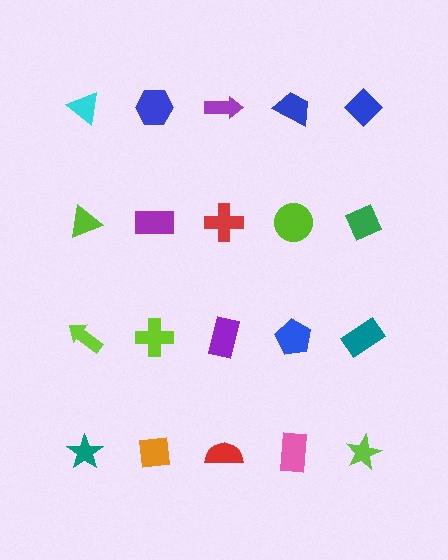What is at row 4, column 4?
A pink rectangle.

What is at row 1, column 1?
A cyan triangle.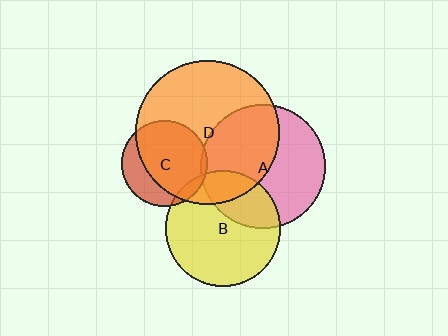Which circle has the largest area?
Circle D (orange).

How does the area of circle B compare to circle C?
Approximately 1.8 times.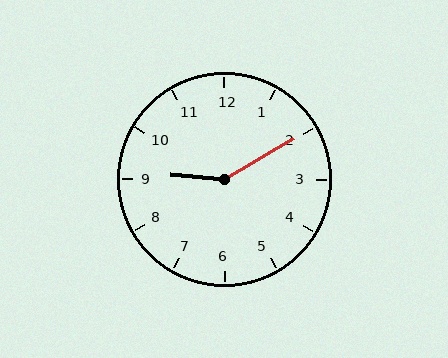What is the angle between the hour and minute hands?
Approximately 145 degrees.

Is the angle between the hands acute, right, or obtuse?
It is obtuse.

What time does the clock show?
9:10.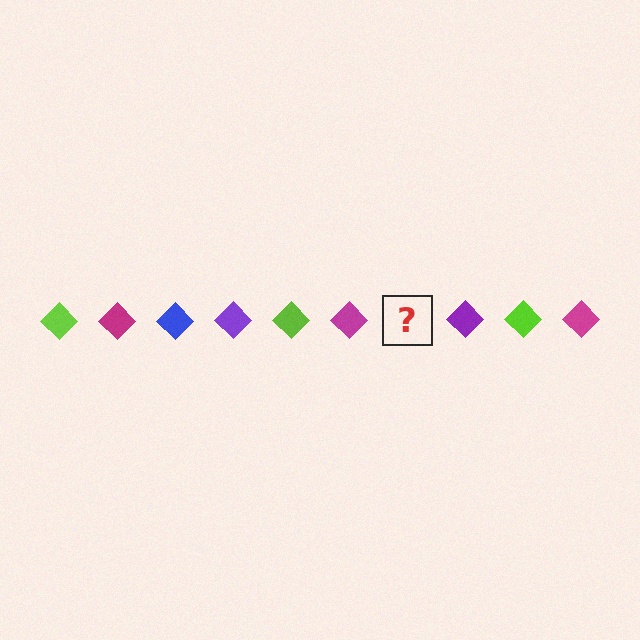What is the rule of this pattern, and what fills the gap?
The rule is that the pattern cycles through lime, magenta, blue, purple diamonds. The gap should be filled with a blue diamond.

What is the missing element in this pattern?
The missing element is a blue diamond.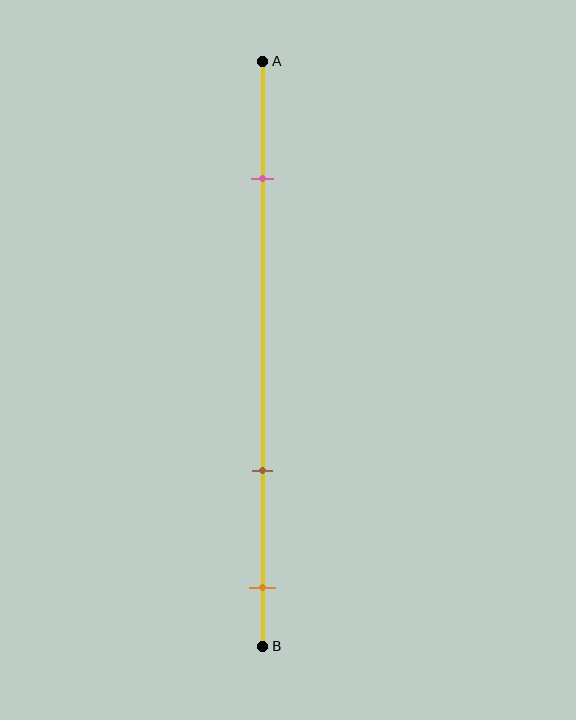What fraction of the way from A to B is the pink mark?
The pink mark is approximately 20% (0.2) of the way from A to B.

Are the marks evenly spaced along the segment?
No, the marks are not evenly spaced.